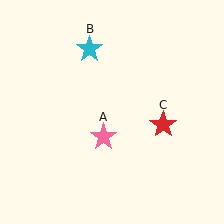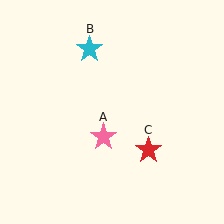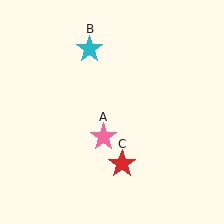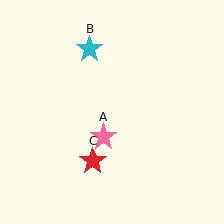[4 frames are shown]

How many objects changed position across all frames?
1 object changed position: red star (object C).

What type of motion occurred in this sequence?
The red star (object C) rotated clockwise around the center of the scene.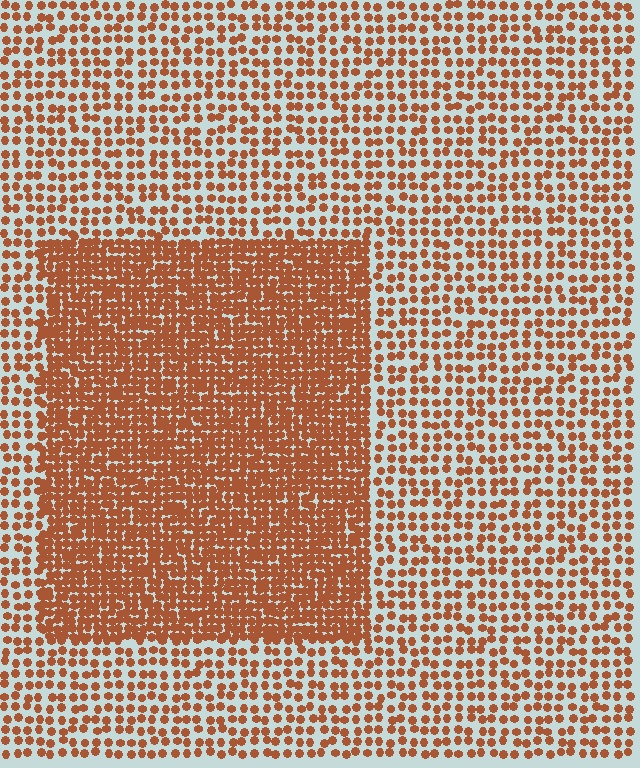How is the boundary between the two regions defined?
The boundary is defined by a change in element density (approximately 2.2x ratio). All elements are the same color, size, and shape.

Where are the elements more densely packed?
The elements are more densely packed inside the rectangle boundary.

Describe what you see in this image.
The image contains small brown elements arranged at two different densities. A rectangle-shaped region is visible where the elements are more densely packed than the surrounding area.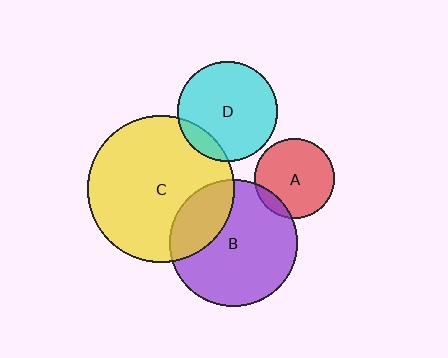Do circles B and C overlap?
Yes.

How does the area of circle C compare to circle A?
Approximately 3.3 times.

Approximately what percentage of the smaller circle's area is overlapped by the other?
Approximately 25%.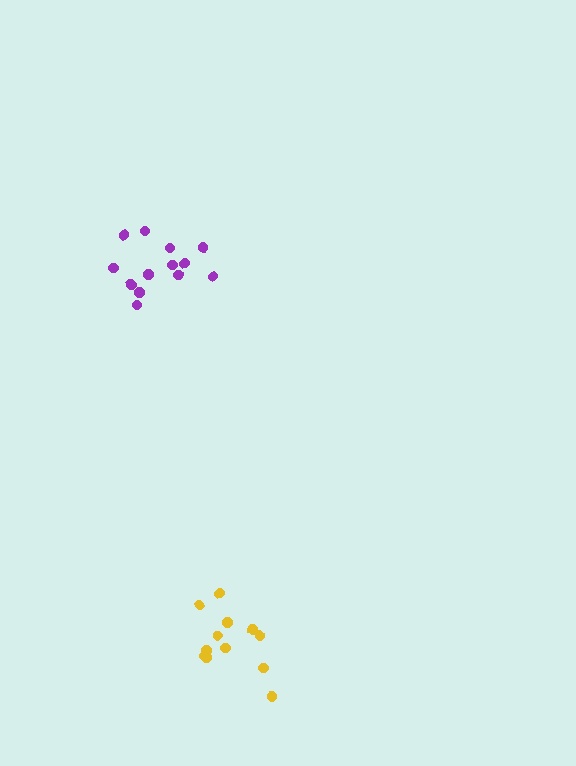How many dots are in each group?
Group 1: 12 dots, Group 2: 13 dots (25 total).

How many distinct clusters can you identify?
There are 2 distinct clusters.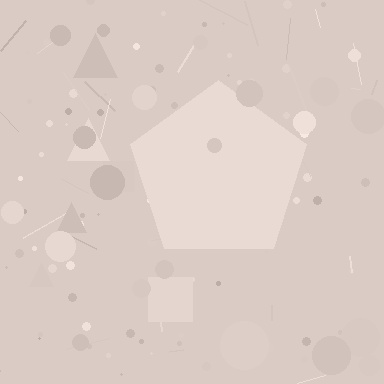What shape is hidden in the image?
A pentagon is hidden in the image.